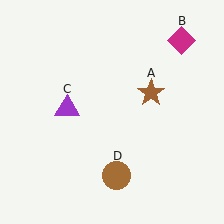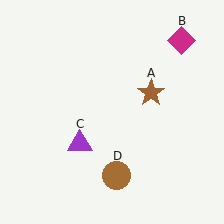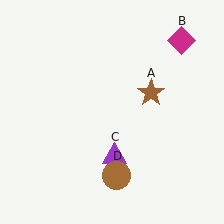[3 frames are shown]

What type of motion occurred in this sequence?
The purple triangle (object C) rotated counterclockwise around the center of the scene.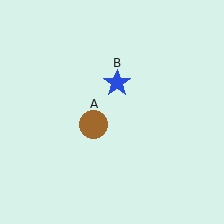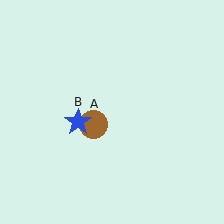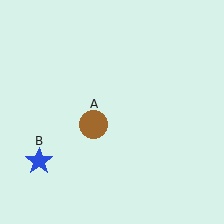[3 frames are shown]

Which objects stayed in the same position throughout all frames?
Brown circle (object A) remained stationary.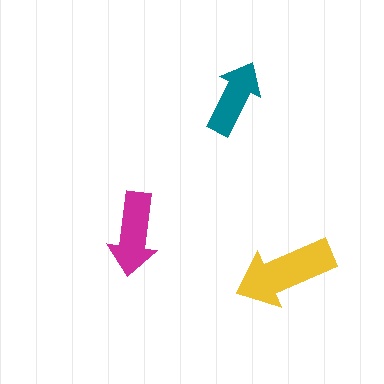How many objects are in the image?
There are 3 objects in the image.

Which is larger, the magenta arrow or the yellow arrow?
The yellow one.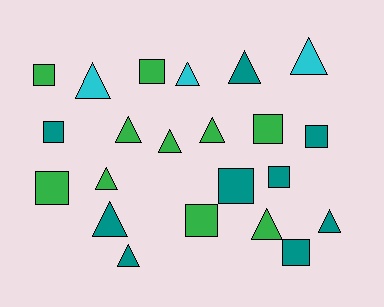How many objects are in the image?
There are 22 objects.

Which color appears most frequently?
Green, with 10 objects.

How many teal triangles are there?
There are 4 teal triangles.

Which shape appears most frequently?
Triangle, with 12 objects.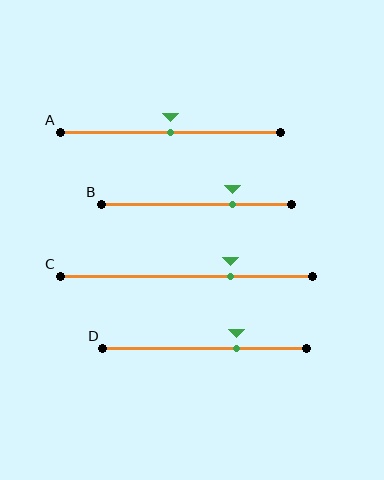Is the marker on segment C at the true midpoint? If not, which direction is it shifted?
No, the marker on segment C is shifted to the right by about 18% of the segment length.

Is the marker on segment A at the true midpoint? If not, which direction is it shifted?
Yes, the marker on segment A is at the true midpoint.